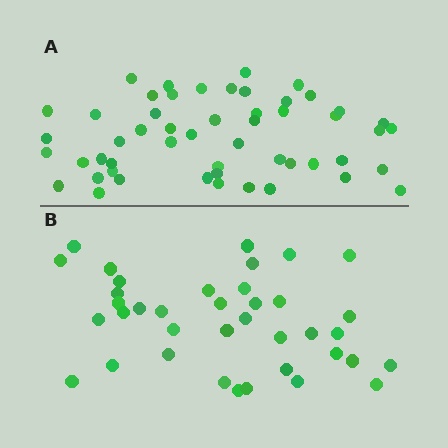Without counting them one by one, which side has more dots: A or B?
Region A (the top region) has more dots.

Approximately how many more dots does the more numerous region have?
Region A has approximately 15 more dots than region B.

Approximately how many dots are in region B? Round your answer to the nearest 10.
About 40 dots. (The exact count is 38, which rounds to 40.)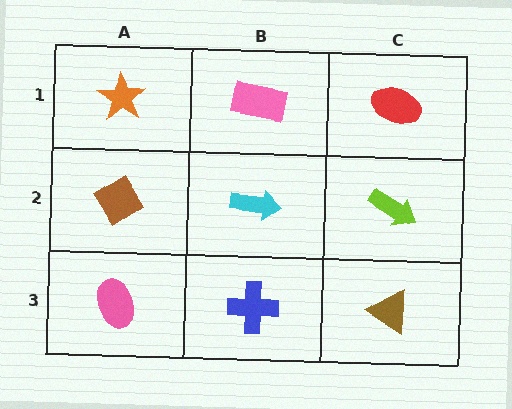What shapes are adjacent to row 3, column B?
A cyan arrow (row 2, column B), a pink ellipse (row 3, column A), a brown triangle (row 3, column C).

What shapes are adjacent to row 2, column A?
An orange star (row 1, column A), a pink ellipse (row 3, column A), a cyan arrow (row 2, column B).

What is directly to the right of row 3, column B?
A brown triangle.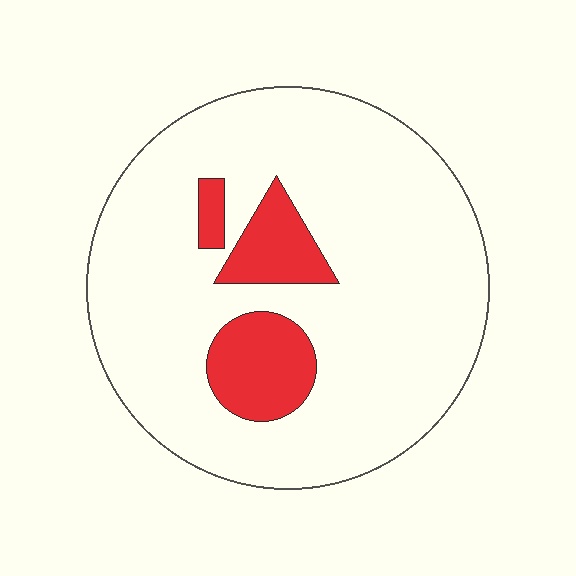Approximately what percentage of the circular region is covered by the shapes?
Approximately 15%.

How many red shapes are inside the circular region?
3.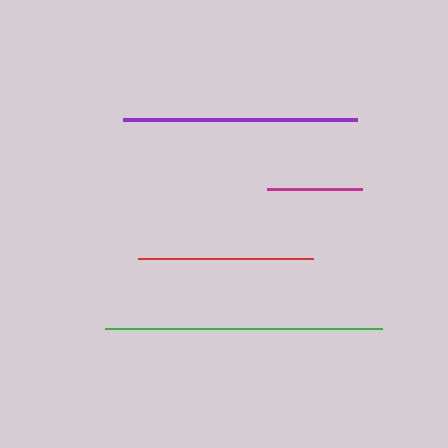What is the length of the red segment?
The red segment is approximately 176 pixels long.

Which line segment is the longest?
The green line is the longest at approximately 277 pixels.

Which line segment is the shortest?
The magenta line is the shortest at approximately 95 pixels.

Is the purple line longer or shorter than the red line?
The purple line is longer than the red line.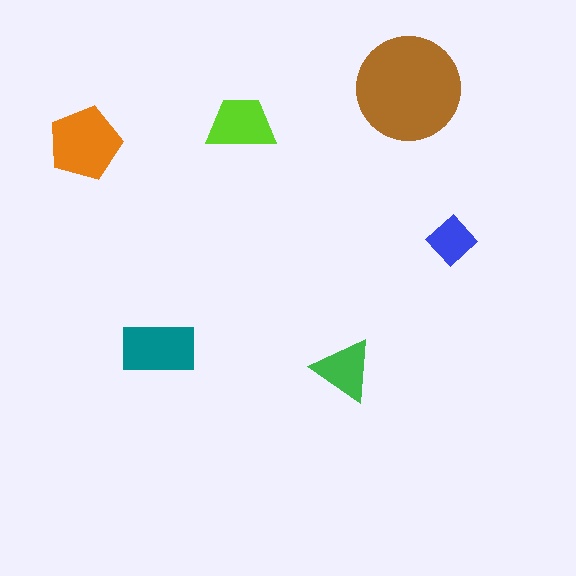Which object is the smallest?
The blue diamond.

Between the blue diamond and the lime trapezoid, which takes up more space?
The lime trapezoid.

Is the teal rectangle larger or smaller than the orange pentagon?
Smaller.